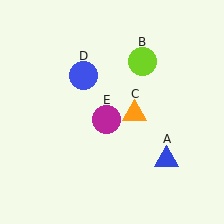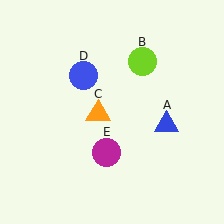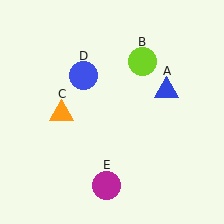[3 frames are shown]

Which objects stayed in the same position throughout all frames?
Lime circle (object B) and blue circle (object D) remained stationary.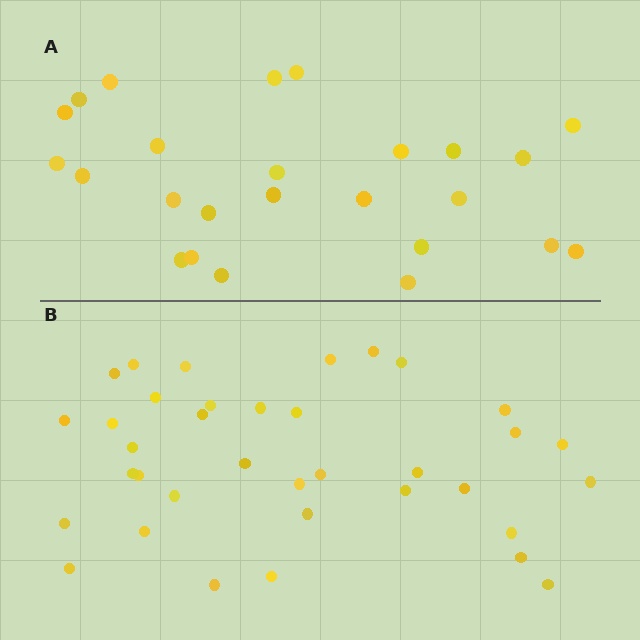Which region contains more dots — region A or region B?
Region B (the bottom region) has more dots.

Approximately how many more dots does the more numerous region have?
Region B has roughly 12 or so more dots than region A.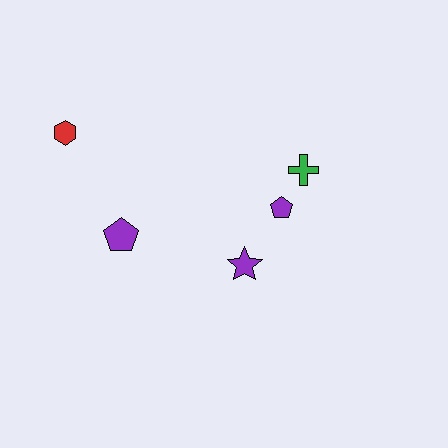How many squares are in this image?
There are no squares.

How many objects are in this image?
There are 5 objects.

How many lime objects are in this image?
There are no lime objects.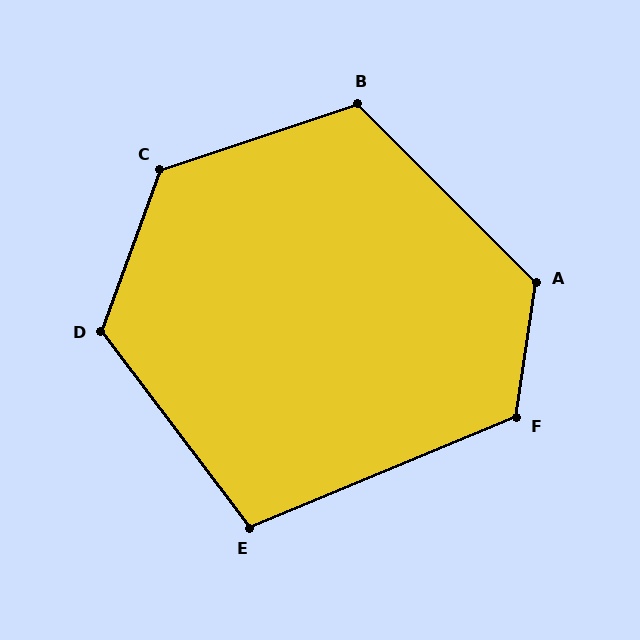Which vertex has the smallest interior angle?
E, at approximately 105 degrees.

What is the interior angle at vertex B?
Approximately 117 degrees (obtuse).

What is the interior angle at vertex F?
Approximately 121 degrees (obtuse).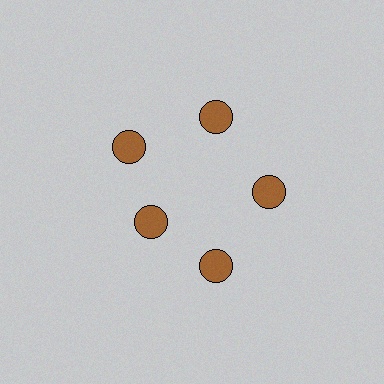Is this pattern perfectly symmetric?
No. The 5 brown circles are arranged in a ring, but one element near the 8 o'clock position is pulled inward toward the center, breaking the 5-fold rotational symmetry.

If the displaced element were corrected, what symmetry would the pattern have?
It would have 5-fold rotational symmetry — the pattern would map onto itself every 72 degrees.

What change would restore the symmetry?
The symmetry would be restored by moving it outward, back onto the ring so that all 5 circles sit at equal angles and equal distance from the center.